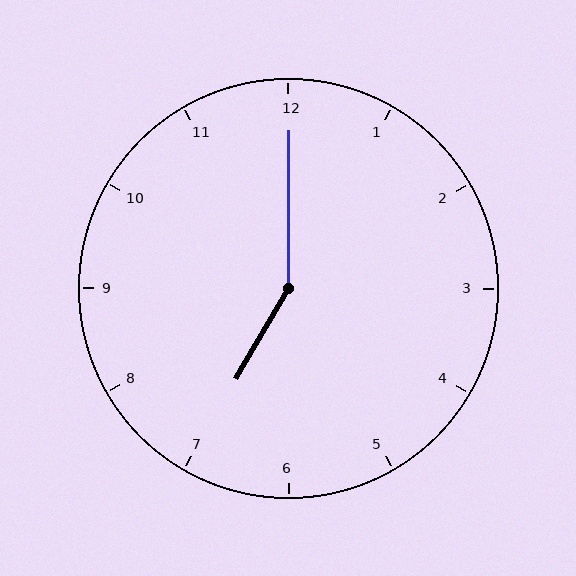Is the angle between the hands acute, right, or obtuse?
It is obtuse.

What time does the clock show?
7:00.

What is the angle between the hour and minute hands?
Approximately 150 degrees.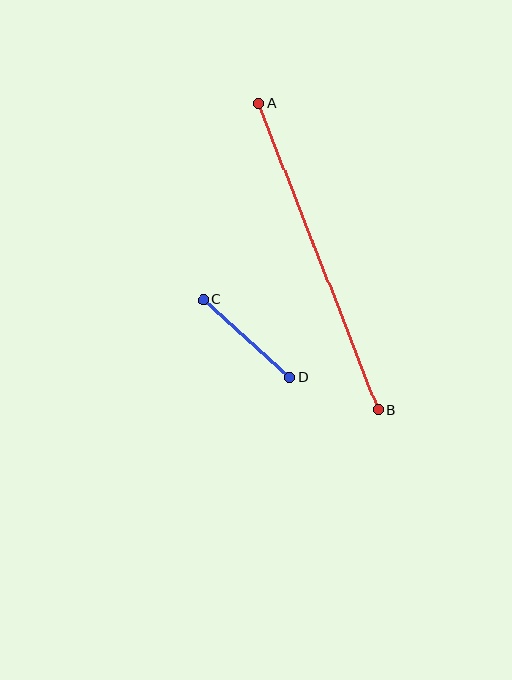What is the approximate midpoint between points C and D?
The midpoint is at approximately (247, 338) pixels.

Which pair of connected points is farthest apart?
Points A and B are farthest apart.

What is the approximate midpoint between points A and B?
The midpoint is at approximately (318, 256) pixels.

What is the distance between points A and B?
The distance is approximately 328 pixels.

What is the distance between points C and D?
The distance is approximately 117 pixels.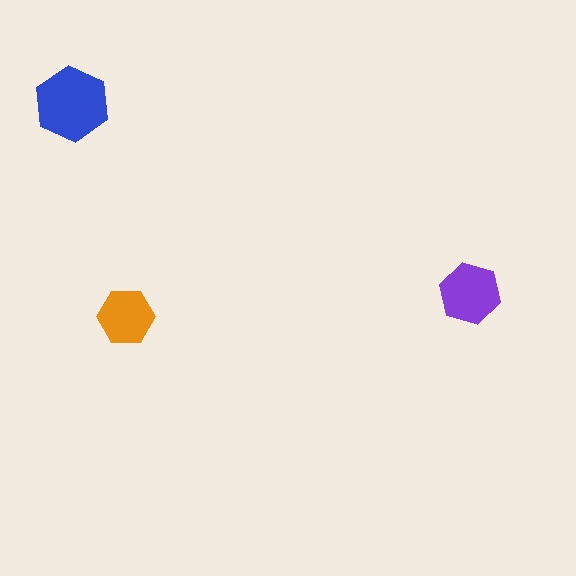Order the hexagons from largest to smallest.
the blue one, the purple one, the orange one.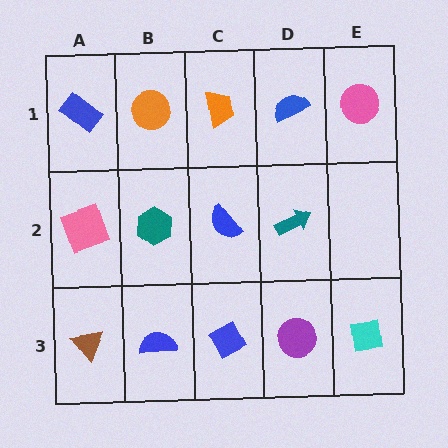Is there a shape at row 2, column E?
No, that cell is empty.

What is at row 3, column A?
A brown triangle.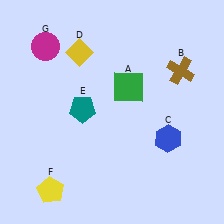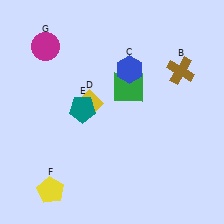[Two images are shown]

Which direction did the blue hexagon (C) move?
The blue hexagon (C) moved up.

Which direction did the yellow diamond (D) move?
The yellow diamond (D) moved down.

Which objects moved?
The objects that moved are: the blue hexagon (C), the yellow diamond (D).